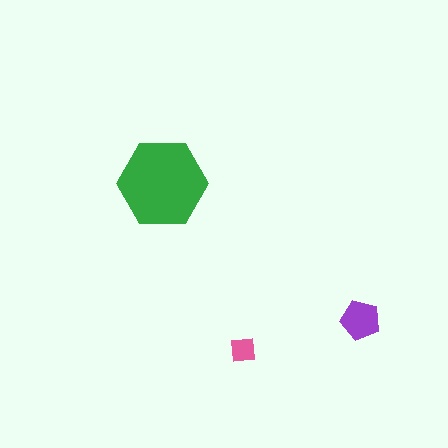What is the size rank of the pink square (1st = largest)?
3rd.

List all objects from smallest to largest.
The pink square, the purple pentagon, the green hexagon.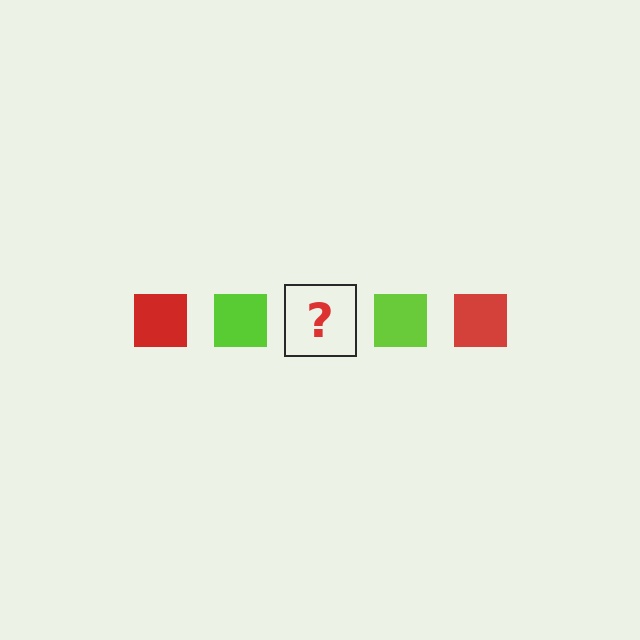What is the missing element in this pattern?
The missing element is a red square.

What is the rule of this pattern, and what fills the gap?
The rule is that the pattern cycles through red, lime squares. The gap should be filled with a red square.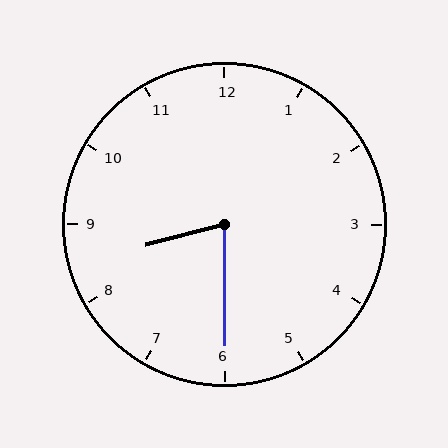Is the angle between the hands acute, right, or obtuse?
It is acute.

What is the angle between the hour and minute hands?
Approximately 75 degrees.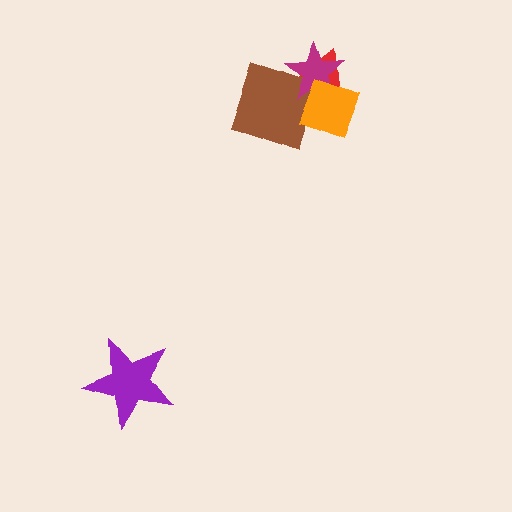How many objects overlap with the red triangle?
3 objects overlap with the red triangle.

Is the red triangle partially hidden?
Yes, it is partially covered by another shape.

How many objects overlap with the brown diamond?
3 objects overlap with the brown diamond.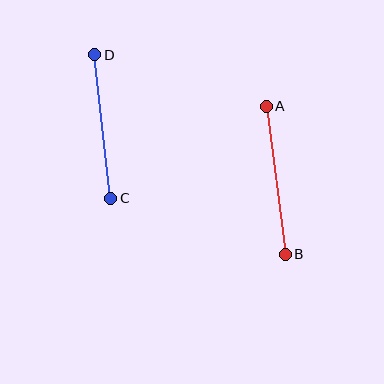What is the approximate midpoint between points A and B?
The midpoint is at approximately (276, 180) pixels.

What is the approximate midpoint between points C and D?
The midpoint is at approximately (103, 127) pixels.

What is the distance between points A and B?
The distance is approximately 149 pixels.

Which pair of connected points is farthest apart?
Points A and B are farthest apart.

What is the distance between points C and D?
The distance is approximately 144 pixels.